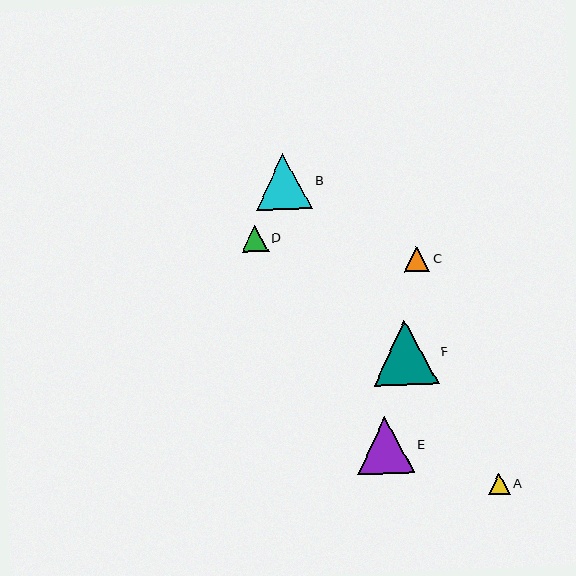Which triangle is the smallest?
Triangle A is the smallest with a size of approximately 21 pixels.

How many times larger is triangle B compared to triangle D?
Triangle B is approximately 2.1 times the size of triangle D.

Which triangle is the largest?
Triangle F is the largest with a size of approximately 65 pixels.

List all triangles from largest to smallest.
From largest to smallest: F, E, B, D, C, A.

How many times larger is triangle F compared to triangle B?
Triangle F is approximately 1.2 times the size of triangle B.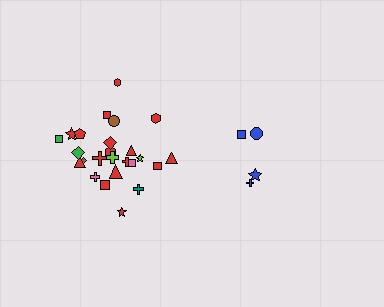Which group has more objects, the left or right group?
The left group.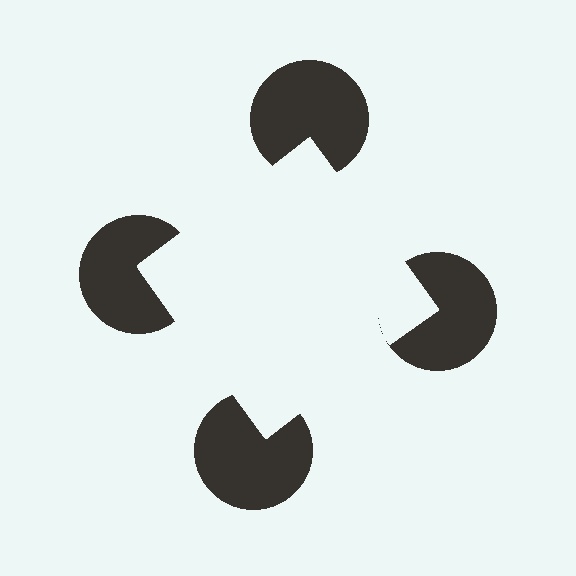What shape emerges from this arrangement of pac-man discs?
An illusory square — its edges are inferred from the aligned wedge cuts in the pac-man discs, not physically drawn.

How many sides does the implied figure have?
4 sides.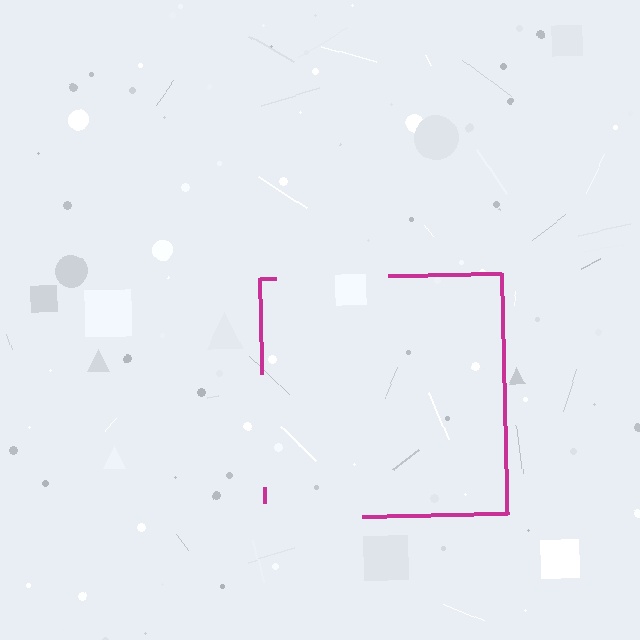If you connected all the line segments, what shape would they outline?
They would outline a square.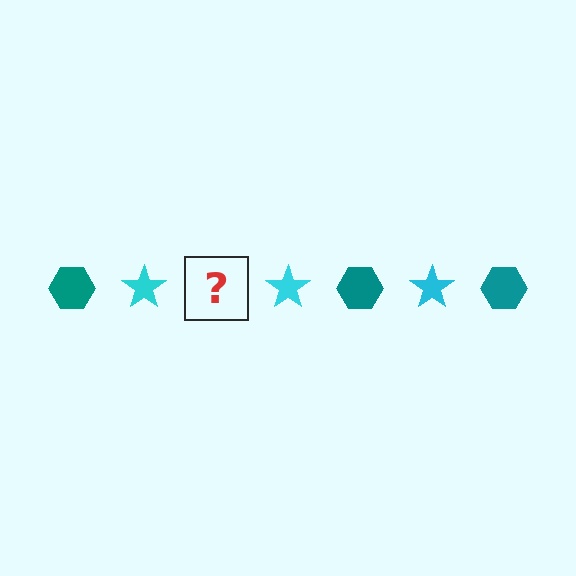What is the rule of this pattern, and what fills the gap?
The rule is that the pattern alternates between teal hexagon and cyan star. The gap should be filled with a teal hexagon.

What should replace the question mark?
The question mark should be replaced with a teal hexagon.